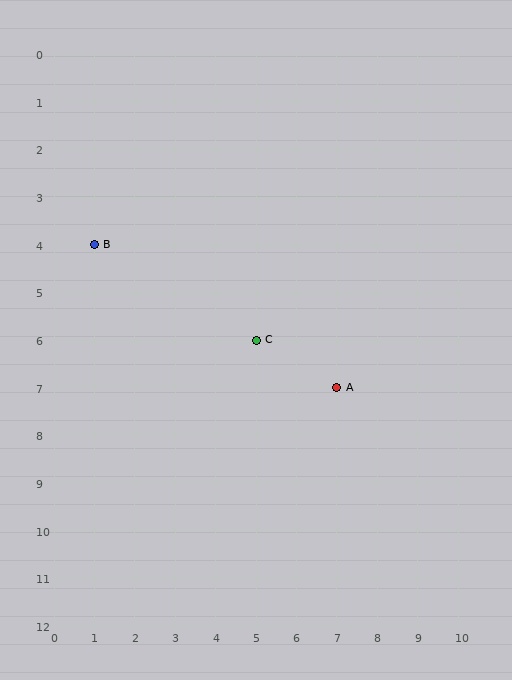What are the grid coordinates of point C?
Point C is at grid coordinates (5, 6).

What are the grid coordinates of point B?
Point B is at grid coordinates (1, 4).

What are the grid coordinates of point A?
Point A is at grid coordinates (7, 7).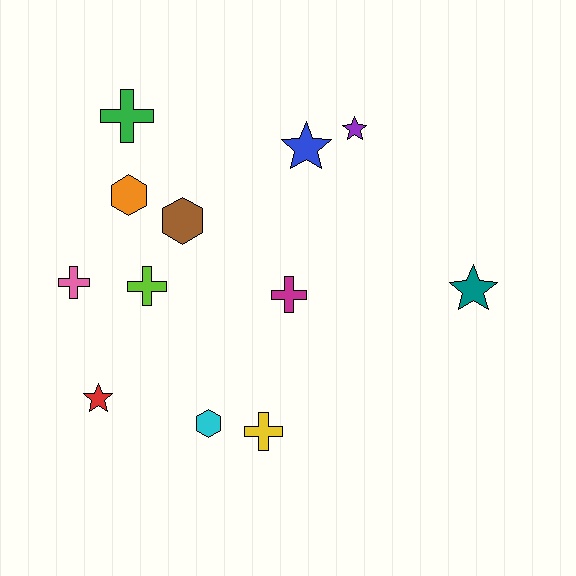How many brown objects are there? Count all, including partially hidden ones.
There is 1 brown object.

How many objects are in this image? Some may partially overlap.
There are 12 objects.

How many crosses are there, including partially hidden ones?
There are 5 crosses.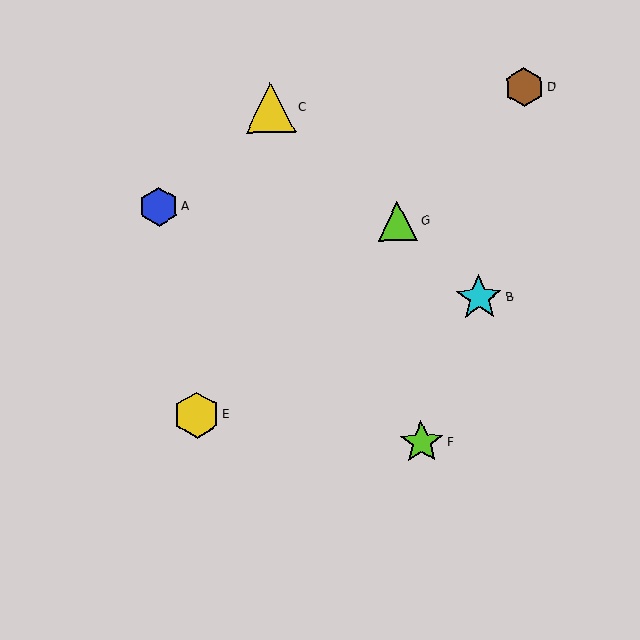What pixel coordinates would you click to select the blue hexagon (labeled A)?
Click at (159, 207) to select the blue hexagon A.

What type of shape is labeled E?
Shape E is a yellow hexagon.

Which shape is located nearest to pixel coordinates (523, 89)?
The brown hexagon (labeled D) at (524, 87) is nearest to that location.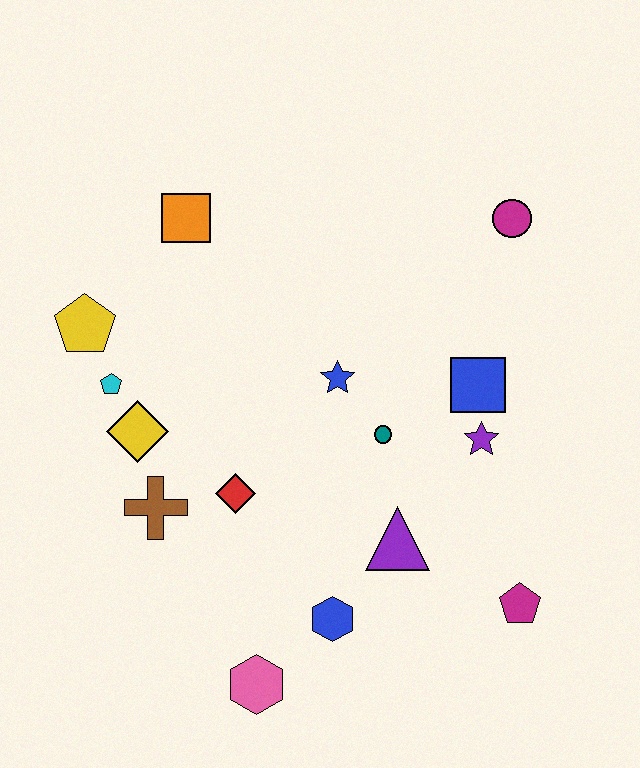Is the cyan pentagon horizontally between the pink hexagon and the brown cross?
No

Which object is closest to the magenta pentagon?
The purple triangle is closest to the magenta pentagon.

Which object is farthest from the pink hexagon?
The magenta circle is farthest from the pink hexagon.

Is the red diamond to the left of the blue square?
Yes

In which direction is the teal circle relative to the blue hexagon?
The teal circle is above the blue hexagon.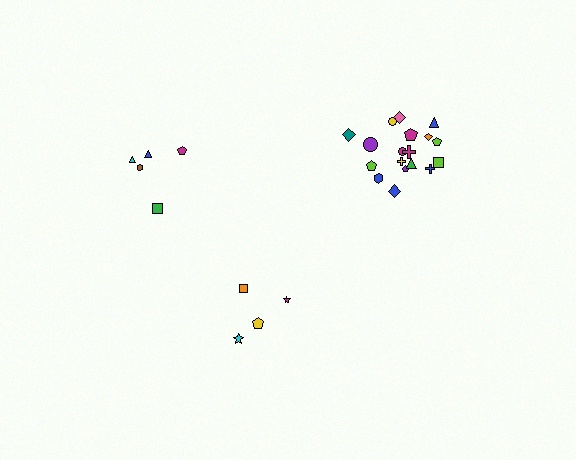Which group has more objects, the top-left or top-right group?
The top-right group.